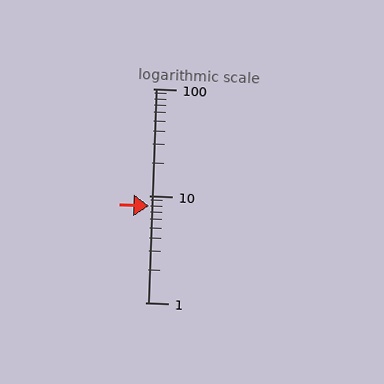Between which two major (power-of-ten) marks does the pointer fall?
The pointer is between 1 and 10.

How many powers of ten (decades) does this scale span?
The scale spans 2 decades, from 1 to 100.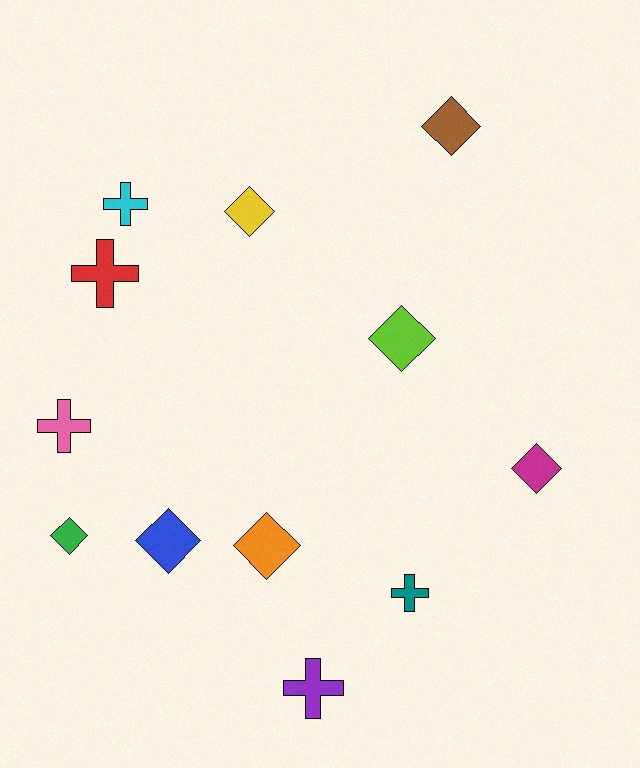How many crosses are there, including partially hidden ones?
There are 5 crosses.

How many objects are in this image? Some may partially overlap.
There are 12 objects.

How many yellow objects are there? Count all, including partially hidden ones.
There is 1 yellow object.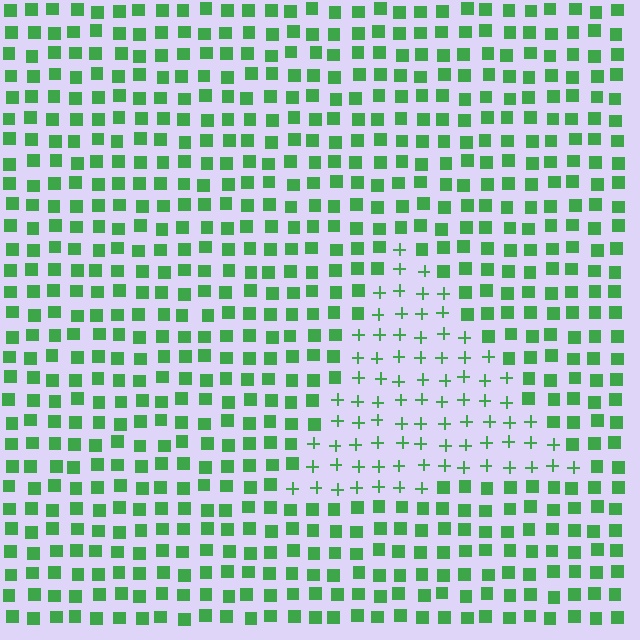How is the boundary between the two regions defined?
The boundary is defined by a change in element shape: plus signs inside vs. squares outside. All elements share the same color and spacing.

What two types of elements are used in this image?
The image uses plus signs inside the triangle region and squares outside it.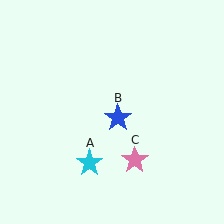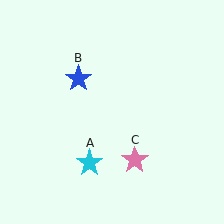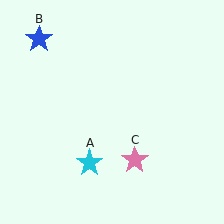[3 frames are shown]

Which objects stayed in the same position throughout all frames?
Cyan star (object A) and pink star (object C) remained stationary.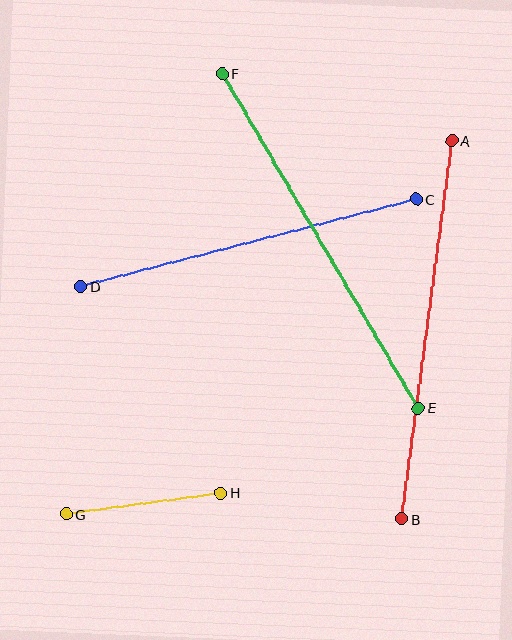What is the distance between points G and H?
The distance is approximately 156 pixels.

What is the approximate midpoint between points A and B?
The midpoint is at approximately (427, 330) pixels.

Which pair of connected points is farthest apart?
Points E and F are farthest apart.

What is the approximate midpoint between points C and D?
The midpoint is at approximately (249, 243) pixels.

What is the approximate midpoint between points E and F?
The midpoint is at approximately (320, 241) pixels.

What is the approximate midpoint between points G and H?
The midpoint is at approximately (143, 504) pixels.